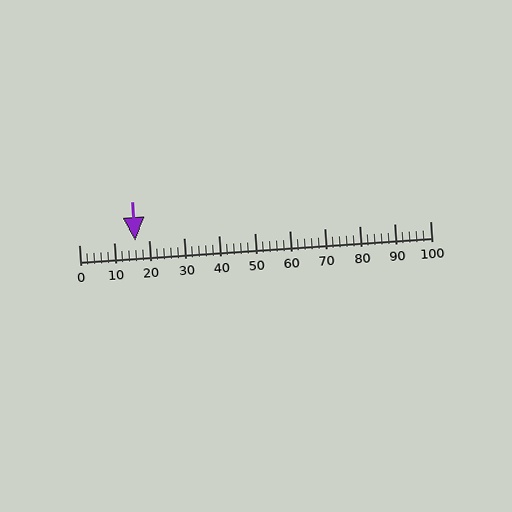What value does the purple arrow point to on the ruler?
The purple arrow points to approximately 16.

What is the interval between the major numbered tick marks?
The major tick marks are spaced 10 units apart.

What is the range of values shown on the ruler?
The ruler shows values from 0 to 100.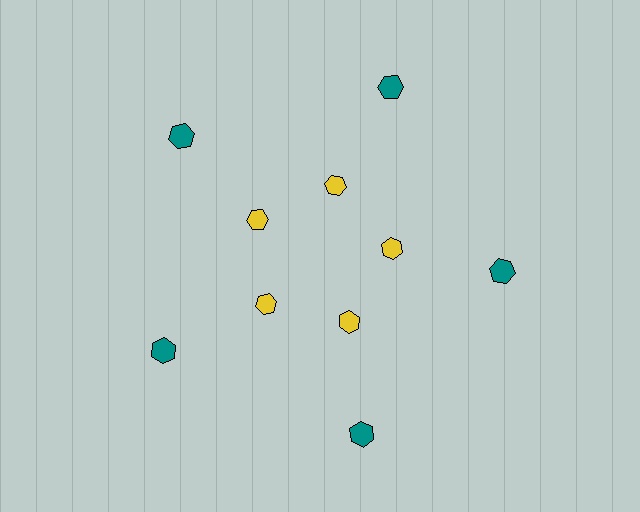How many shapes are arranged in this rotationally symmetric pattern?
There are 10 shapes, arranged in 5 groups of 2.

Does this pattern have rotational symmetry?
Yes, this pattern has 5-fold rotational symmetry. It looks the same after rotating 72 degrees around the center.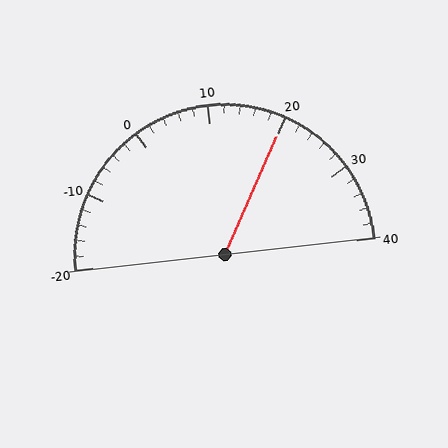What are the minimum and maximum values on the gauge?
The gauge ranges from -20 to 40.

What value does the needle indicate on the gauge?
The needle indicates approximately 20.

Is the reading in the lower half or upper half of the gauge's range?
The reading is in the upper half of the range (-20 to 40).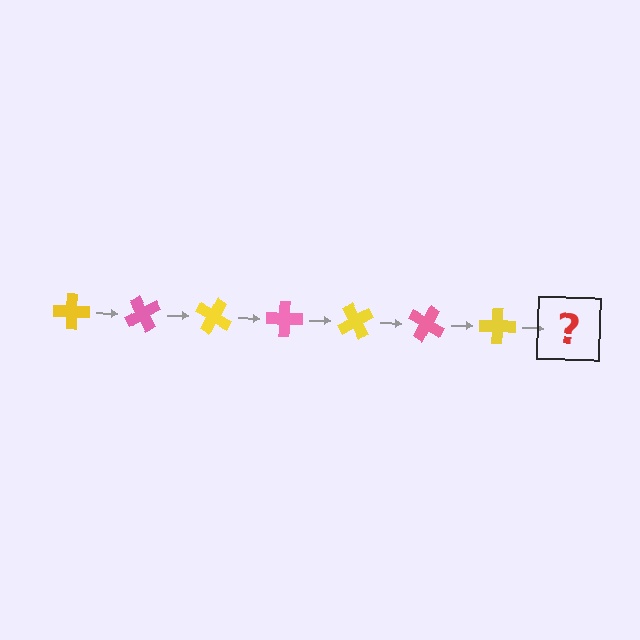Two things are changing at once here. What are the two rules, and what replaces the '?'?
The two rules are that it rotates 60 degrees each step and the color cycles through yellow and pink. The '?' should be a pink cross, rotated 420 degrees from the start.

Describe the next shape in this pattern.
It should be a pink cross, rotated 420 degrees from the start.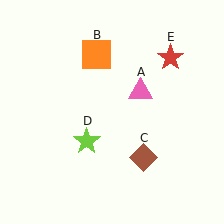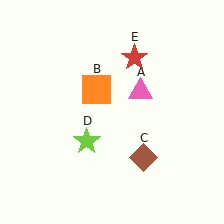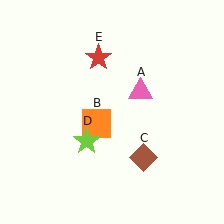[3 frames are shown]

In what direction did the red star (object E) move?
The red star (object E) moved left.